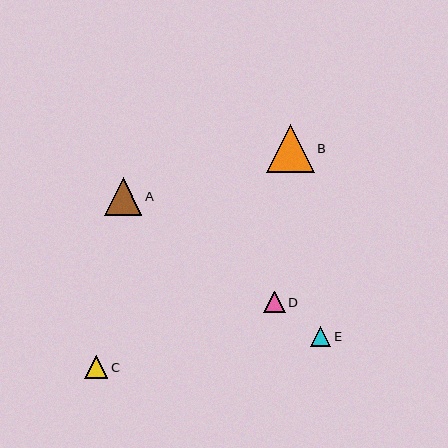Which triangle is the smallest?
Triangle E is the smallest with a size of approximately 20 pixels.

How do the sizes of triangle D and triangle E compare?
Triangle D and triangle E are approximately the same size.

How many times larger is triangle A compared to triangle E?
Triangle A is approximately 1.9 times the size of triangle E.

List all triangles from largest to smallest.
From largest to smallest: B, A, C, D, E.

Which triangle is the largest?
Triangle B is the largest with a size of approximately 48 pixels.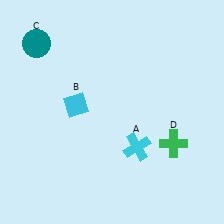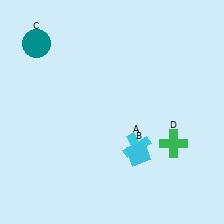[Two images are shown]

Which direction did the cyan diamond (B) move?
The cyan diamond (B) moved right.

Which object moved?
The cyan diamond (B) moved right.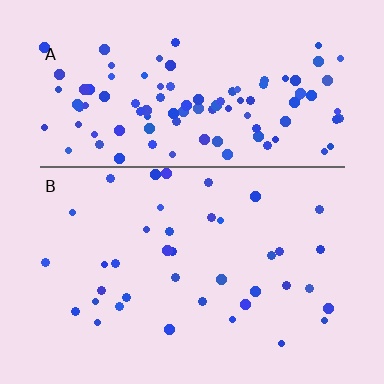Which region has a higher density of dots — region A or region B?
A (the top).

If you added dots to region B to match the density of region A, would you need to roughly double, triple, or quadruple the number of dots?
Approximately triple.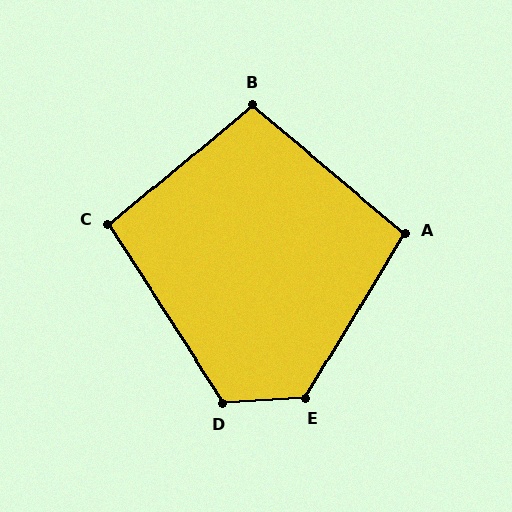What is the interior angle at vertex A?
Approximately 99 degrees (obtuse).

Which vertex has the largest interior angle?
E, at approximately 124 degrees.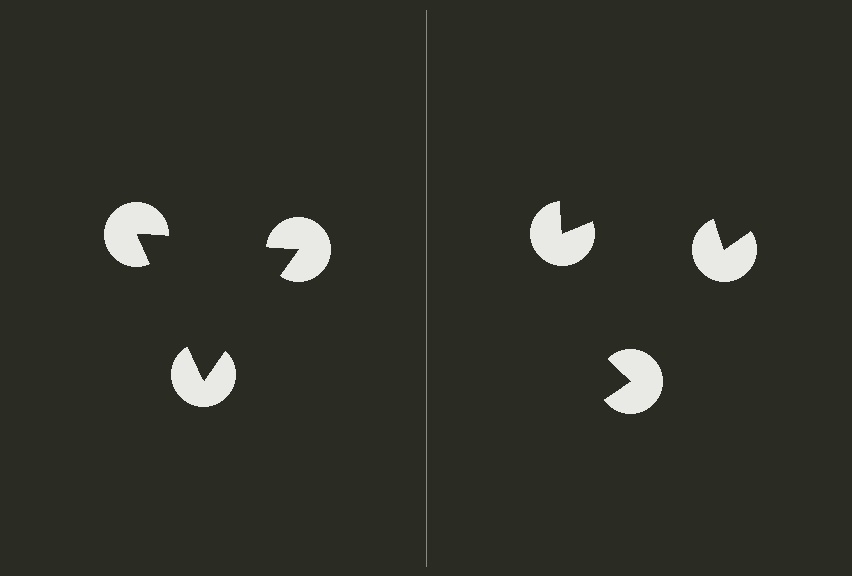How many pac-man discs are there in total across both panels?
6 — 3 on each side.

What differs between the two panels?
The pac-man discs are positioned identically on both sides; only the wedge orientations differ. On the left they align to a triangle; on the right they are misaligned.